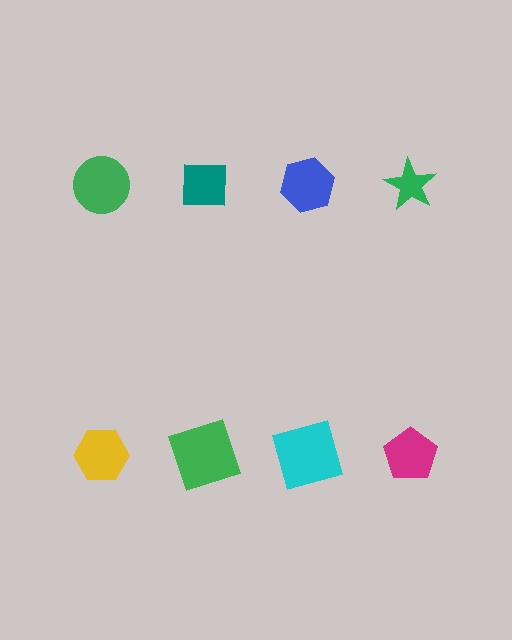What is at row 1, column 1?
A green circle.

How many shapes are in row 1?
4 shapes.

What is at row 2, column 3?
A cyan square.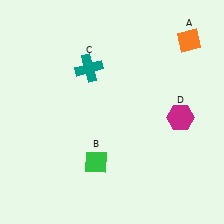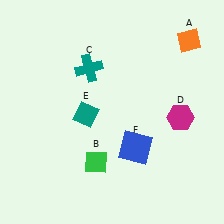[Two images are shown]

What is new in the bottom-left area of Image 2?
A teal diamond (E) was added in the bottom-left area of Image 2.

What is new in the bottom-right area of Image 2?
A blue square (F) was added in the bottom-right area of Image 2.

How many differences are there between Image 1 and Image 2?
There are 2 differences between the two images.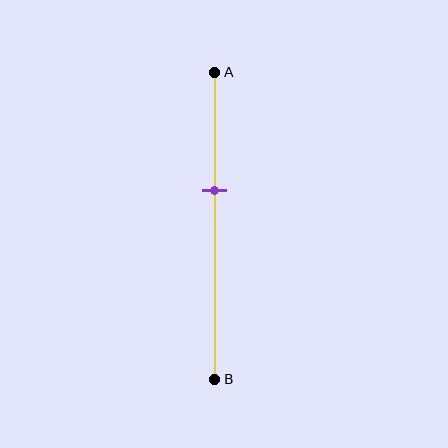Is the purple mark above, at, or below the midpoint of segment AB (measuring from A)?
The purple mark is above the midpoint of segment AB.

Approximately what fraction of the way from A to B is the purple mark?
The purple mark is approximately 40% of the way from A to B.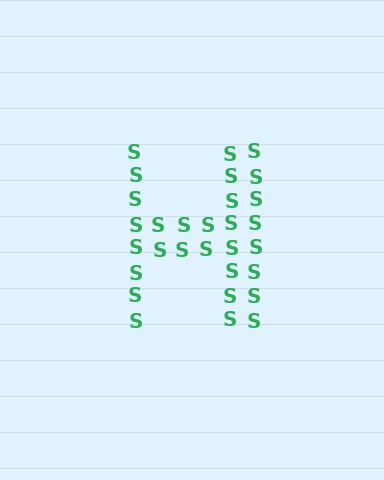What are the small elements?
The small elements are letter S's.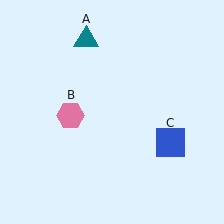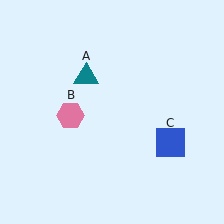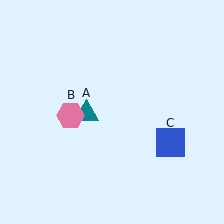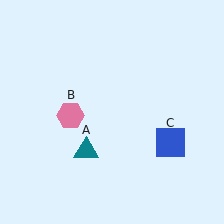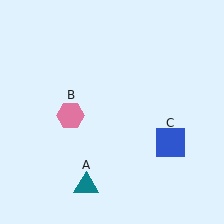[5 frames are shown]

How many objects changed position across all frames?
1 object changed position: teal triangle (object A).